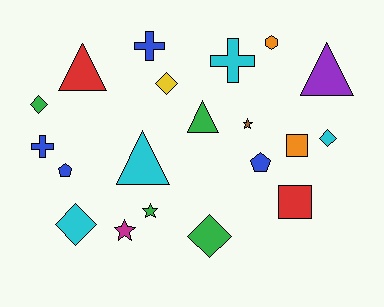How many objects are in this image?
There are 20 objects.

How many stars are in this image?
There are 3 stars.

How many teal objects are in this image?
There are no teal objects.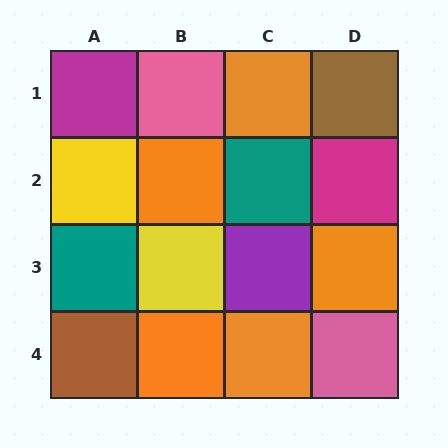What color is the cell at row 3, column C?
Purple.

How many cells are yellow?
2 cells are yellow.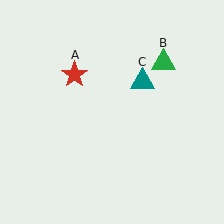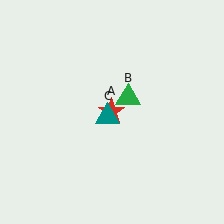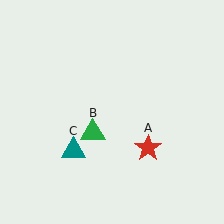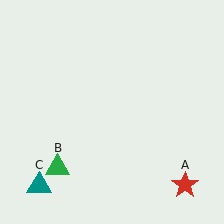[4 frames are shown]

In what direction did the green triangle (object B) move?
The green triangle (object B) moved down and to the left.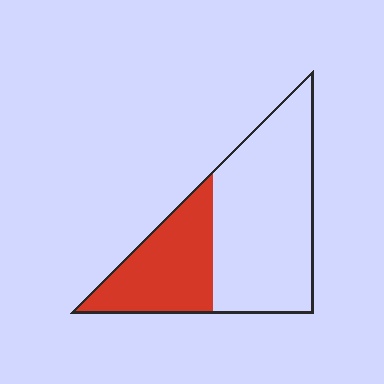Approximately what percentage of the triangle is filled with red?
Approximately 35%.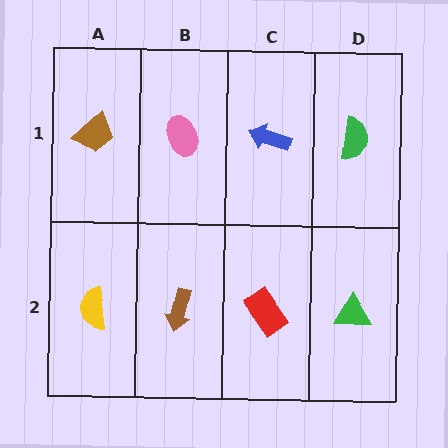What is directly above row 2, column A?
A brown trapezoid.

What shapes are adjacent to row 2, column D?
A green semicircle (row 1, column D), a red rectangle (row 2, column C).